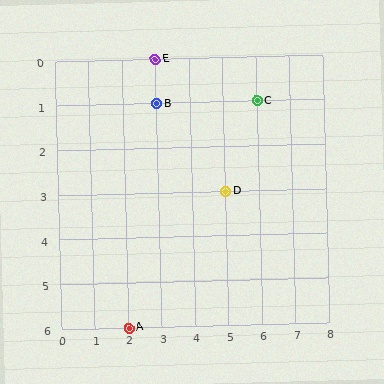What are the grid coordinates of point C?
Point C is at grid coordinates (6, 1).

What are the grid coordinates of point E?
Point E is at grid coordinates (3, 0).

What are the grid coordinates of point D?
Point D is at grid coordinates (5, 3).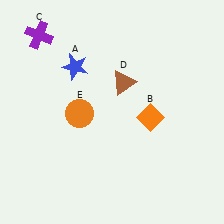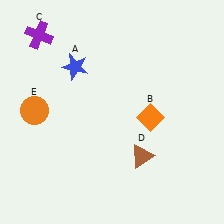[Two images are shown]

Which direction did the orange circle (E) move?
The orange circle (E) moved left.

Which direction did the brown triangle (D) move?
The brown triangle (D) moved down.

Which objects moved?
The objects that moved are: the brown triangle (D), the orange circle (E).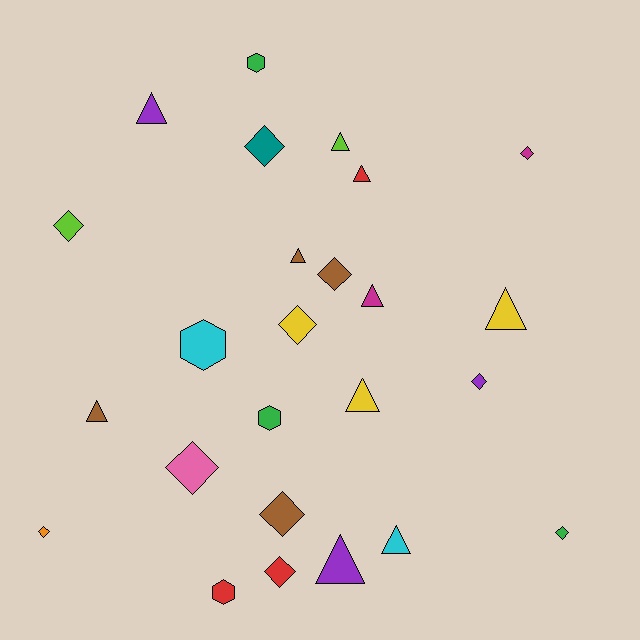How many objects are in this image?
There are 25 objects.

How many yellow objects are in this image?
There are 3 yellow objects.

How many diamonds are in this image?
There are 11 diamonds.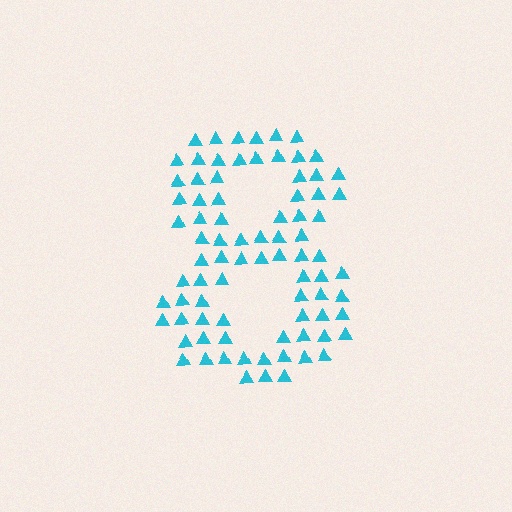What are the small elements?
The small elements are triangles.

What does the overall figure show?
The overall figure shows the digit 8.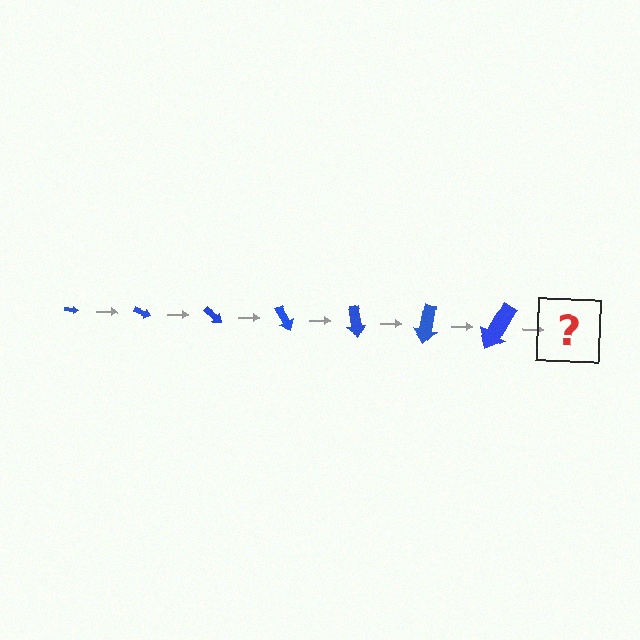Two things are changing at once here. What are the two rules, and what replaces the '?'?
The two rules are that the arrow grows larger each step and it rotates 20 degrees each step. The '?' should be an arrow, larger than the previous one and rotated 140 degrees from the start.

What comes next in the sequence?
The next element should be an arrow, larger than the previous one and rotated 140 degrees from the start.